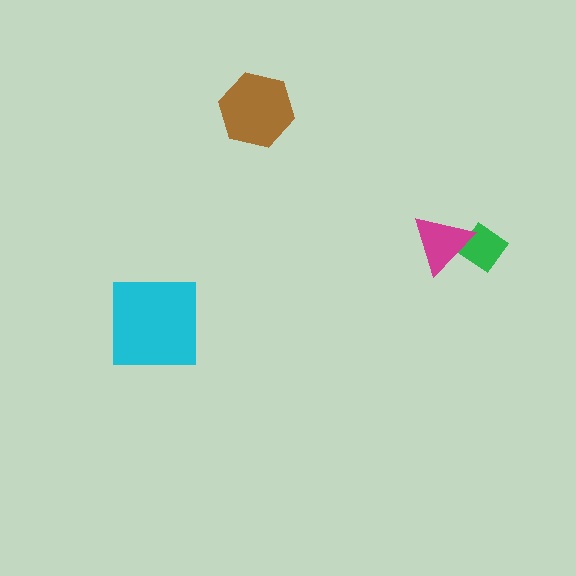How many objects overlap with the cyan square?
0 objects overlap with the cyan square.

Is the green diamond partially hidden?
Yes, it is partially covered by another shape.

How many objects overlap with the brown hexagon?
0 objects overlap with the brown hexagon.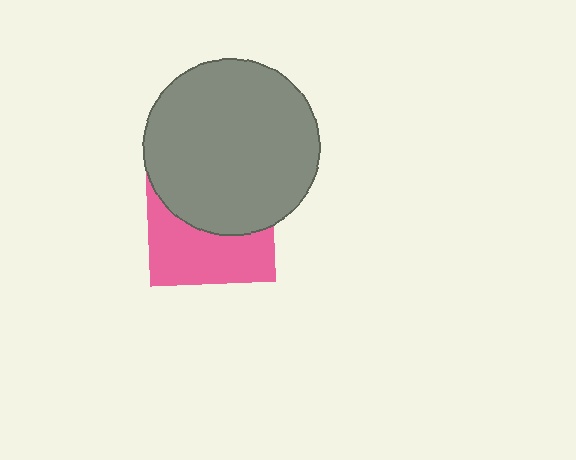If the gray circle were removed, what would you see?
You would see the complete pink square.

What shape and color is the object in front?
The object in front is a gray circle.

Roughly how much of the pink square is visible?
About half of it is visible (roughly 48%).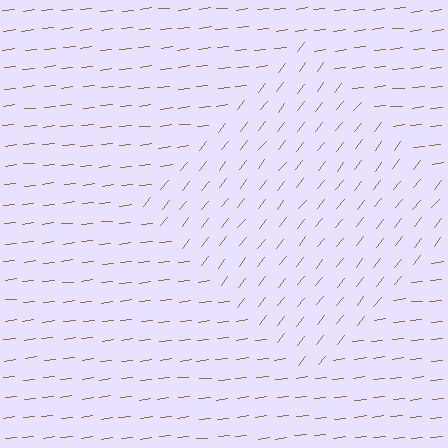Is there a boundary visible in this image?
Yes, there is a texture boundary formed by a change in line orientation.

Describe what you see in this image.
The image is filled with small brown line segments. A diamond region in the image has lines oriented differently from the surrounding lines, creating a visible texture boundary.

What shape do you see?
I see a diamond.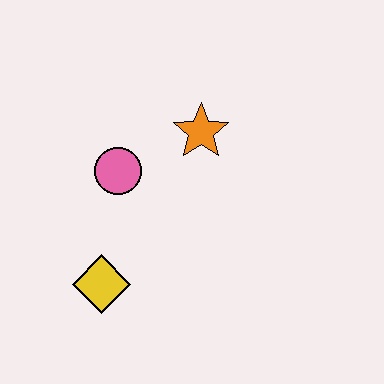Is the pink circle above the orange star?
No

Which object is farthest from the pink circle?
The yellow diamond is farthest from the pink circle.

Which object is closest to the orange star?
The pink circle is closest to the orange star.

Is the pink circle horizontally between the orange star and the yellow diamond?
Yes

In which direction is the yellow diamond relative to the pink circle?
The yellow diamond is below the pink circle.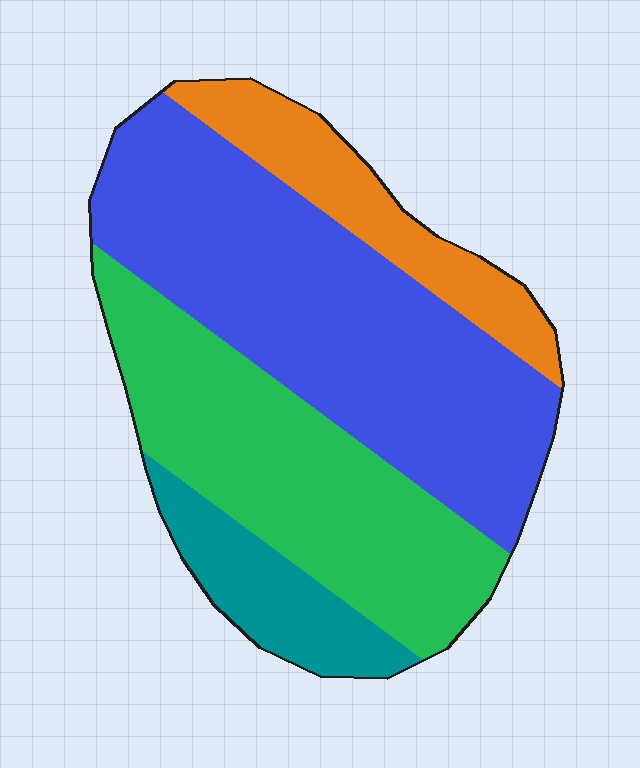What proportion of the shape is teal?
Teal takes up less than a sixth of the shape.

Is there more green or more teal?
Green.